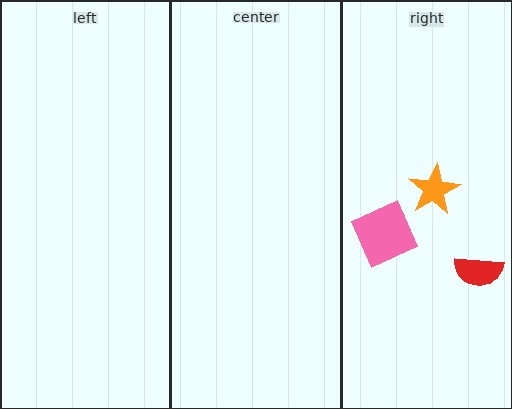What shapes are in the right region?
The orange star, the pink square, the red semicircle.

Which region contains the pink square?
The right region.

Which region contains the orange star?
The right region.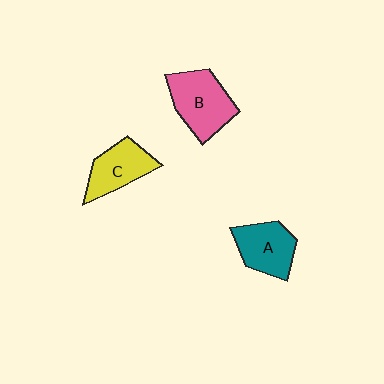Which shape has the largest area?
Shape B (pink).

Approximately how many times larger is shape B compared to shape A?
Approximately 1.2 times.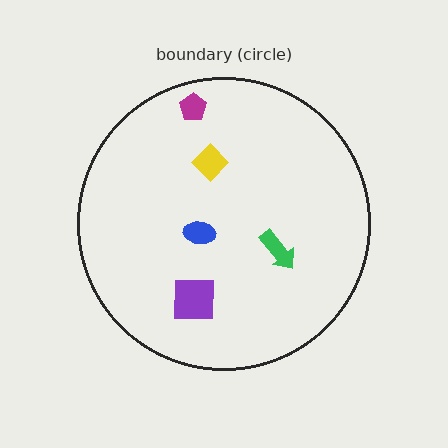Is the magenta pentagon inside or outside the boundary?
Inside.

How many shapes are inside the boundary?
5 inside, 0 outside.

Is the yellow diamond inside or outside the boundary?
Inside.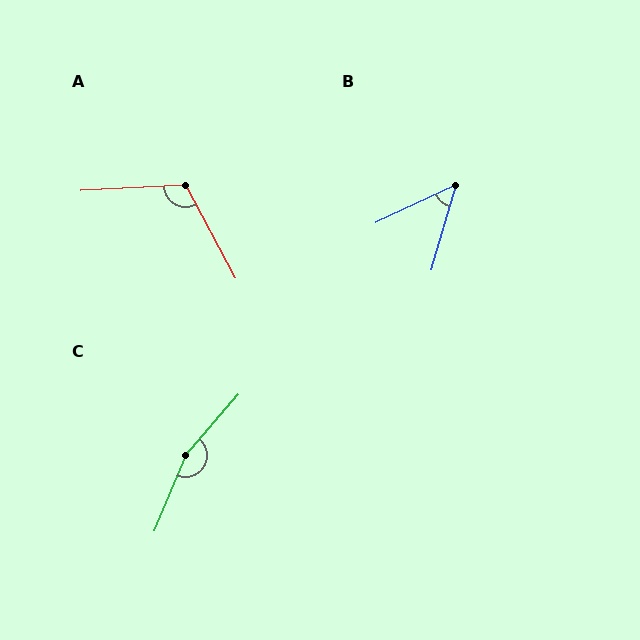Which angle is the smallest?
B, at approximately 49 degrees.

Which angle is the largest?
C, at approximately 162 degrees.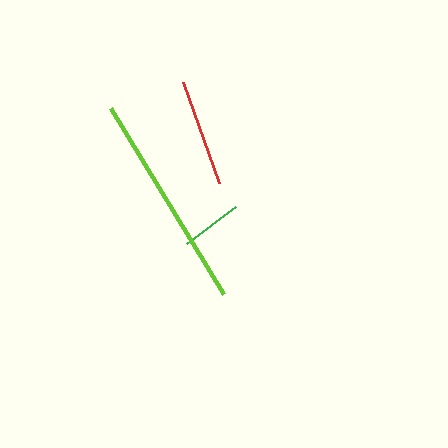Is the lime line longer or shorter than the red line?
The lime line is longer than the red line.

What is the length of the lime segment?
The lime segment is approximately 218 pixels long.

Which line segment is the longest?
The lime line is the longest at approximately 218 pixels.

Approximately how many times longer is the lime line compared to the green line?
The lime line is approximately 3.6 times the length of the green line.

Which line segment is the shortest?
The green line is the shortest at approximately 61 pixels.